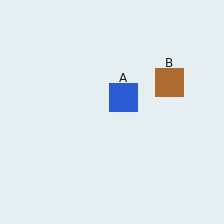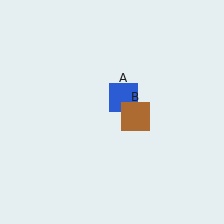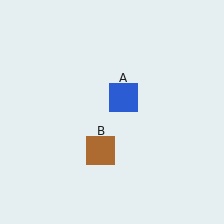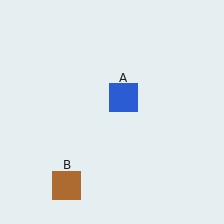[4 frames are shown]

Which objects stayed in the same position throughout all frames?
Blue square (object A) remained stationary.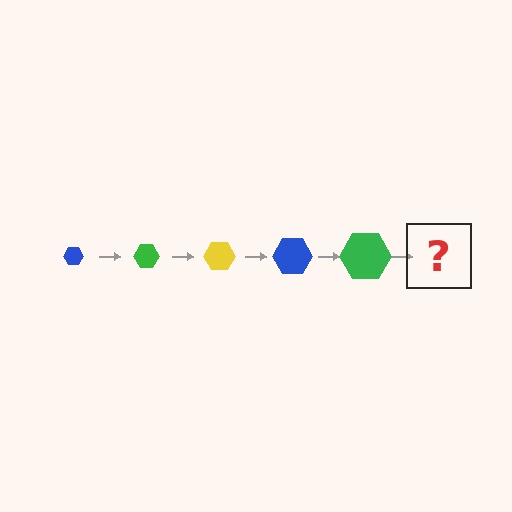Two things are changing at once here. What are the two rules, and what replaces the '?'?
The two rules are that the hexagon grows larger each step and the color cycles through blue, green, and yellow. The '?' should be a yellow hexagon, larger than the previous one.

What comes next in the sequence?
The next element should be a yellow hexagon, larger than the previous one.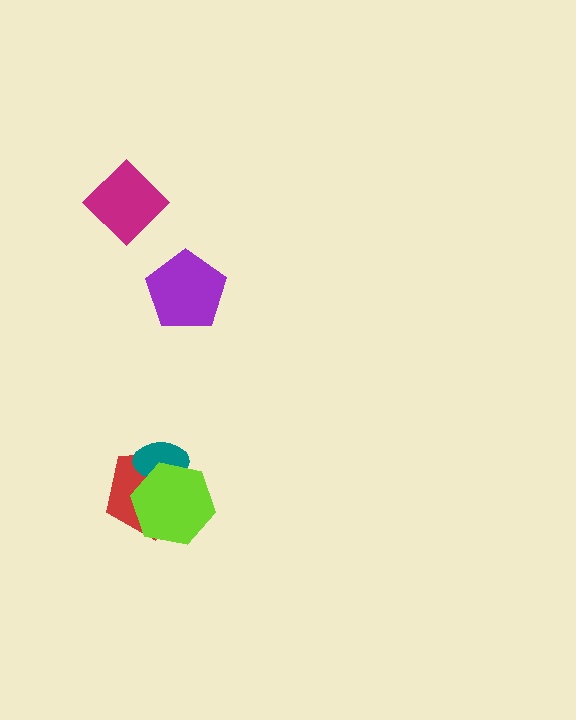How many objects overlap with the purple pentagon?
0 objects overlap with the purple pentagon.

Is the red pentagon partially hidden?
Yes, it is partially covered by another shape.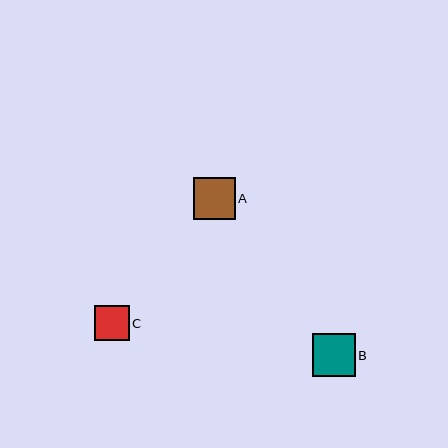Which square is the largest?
Square B is the largest with a size of approximately 43 pixels.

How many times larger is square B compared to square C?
Square B is approximately 1.2 times the size of square C.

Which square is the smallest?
Square C is the smallest with a size of approximately 35 pixels.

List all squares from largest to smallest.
From largest to smallest: B, A, C.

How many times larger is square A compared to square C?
Square A is approximately 1.2 times the size of square C.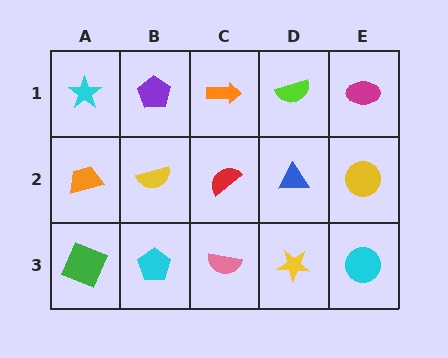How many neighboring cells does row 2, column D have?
4.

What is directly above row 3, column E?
A yellow circle.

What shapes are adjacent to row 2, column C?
An orange arrow (row 1, column C), a pink semicircle (row 3, column C), a yellow semicircle (row 2, column B), a blue triangle (row 2, column D).